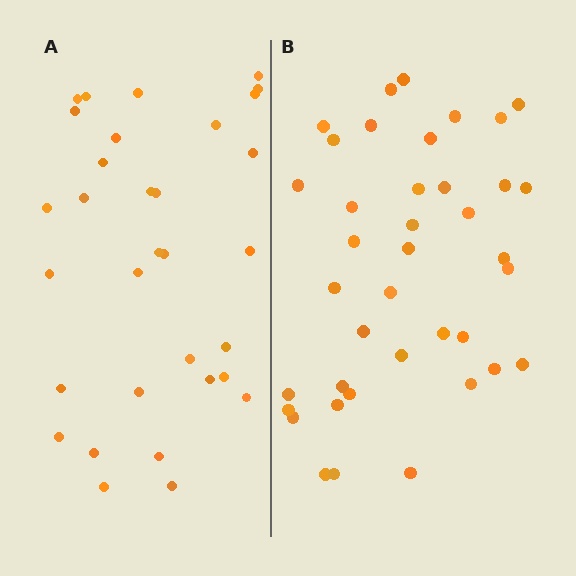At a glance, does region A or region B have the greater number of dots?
Region B (the right region) has more dots.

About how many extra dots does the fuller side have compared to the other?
Region B has roughly 8 or so more dots than region A.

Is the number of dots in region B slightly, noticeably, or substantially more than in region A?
Region B has only slightly more — the two regions are fairly close. The ratio is roughly 1.2 to 1.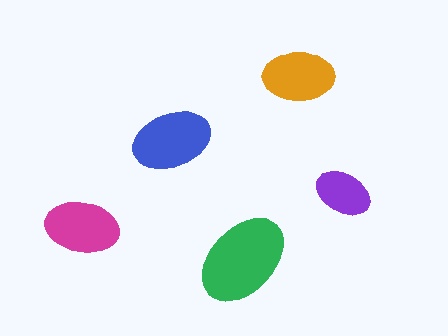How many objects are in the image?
There are 5 objects in the image.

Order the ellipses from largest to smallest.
the green one, the blue one, the magenta one, the orange one, the purple one.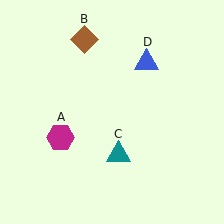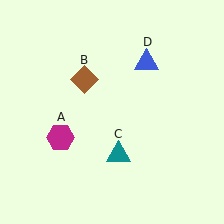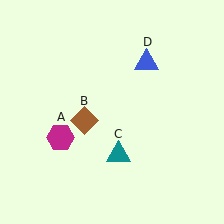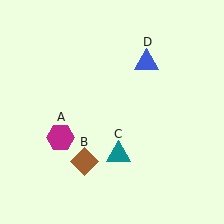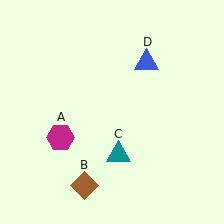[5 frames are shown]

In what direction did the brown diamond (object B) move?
The brown diamond (object B) moved down.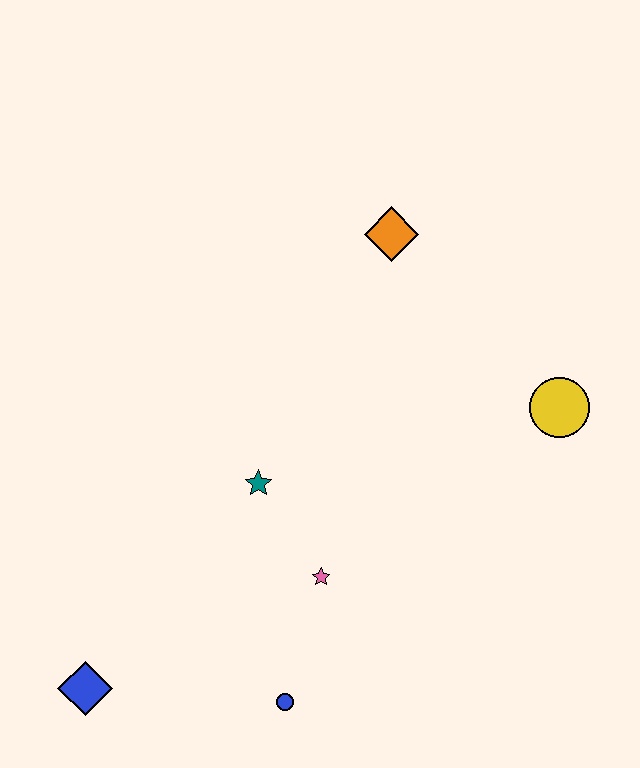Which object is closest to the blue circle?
The pink star is closest to the blue circle.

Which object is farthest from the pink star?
The orange diamond is farthest from the pink star.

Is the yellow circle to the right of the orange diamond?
Yes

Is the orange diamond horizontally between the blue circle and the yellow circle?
Yes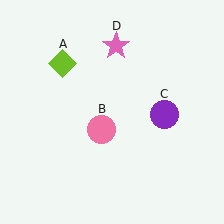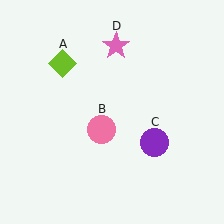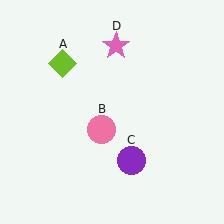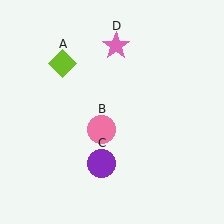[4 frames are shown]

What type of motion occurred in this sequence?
The purple circle (object C) rotated clockwise around the center of the scene.